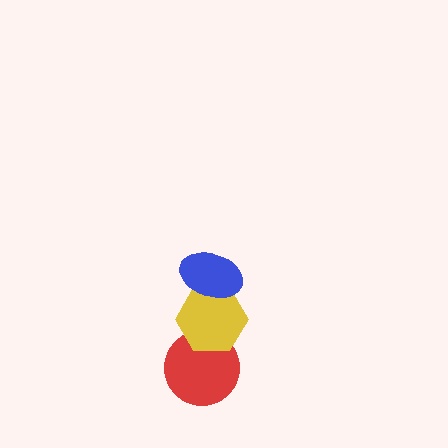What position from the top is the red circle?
The red circle is 3rd from the top.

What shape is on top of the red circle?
The yellow hexagon is on top of the red circle.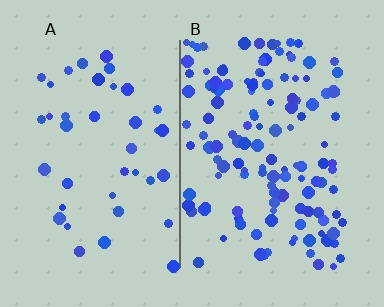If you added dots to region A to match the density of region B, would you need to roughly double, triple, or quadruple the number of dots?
Approximately triple.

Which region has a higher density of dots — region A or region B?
B (the right).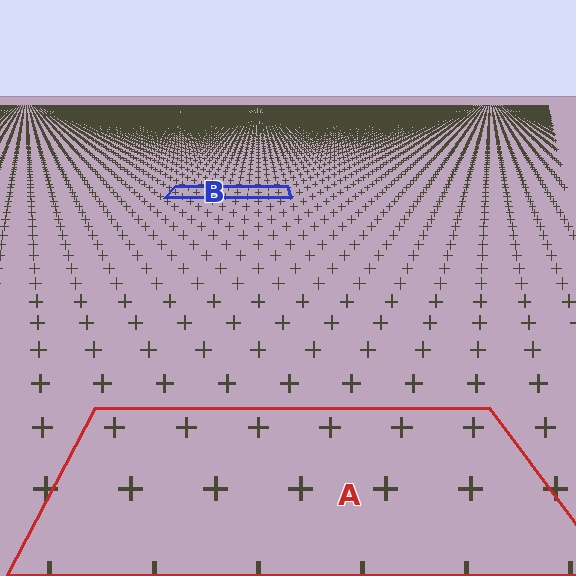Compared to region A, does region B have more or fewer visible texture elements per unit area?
Region B has more texture elements per unit area — they are packed more densely because it is farther away.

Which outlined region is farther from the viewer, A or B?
Region B is farther from the viewer — the texture elements inside it appear smaller and more densely packed.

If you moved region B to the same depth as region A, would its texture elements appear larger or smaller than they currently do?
They would appear larger. At a closer depth, the same texture elements are projected at a bigger on-screen size.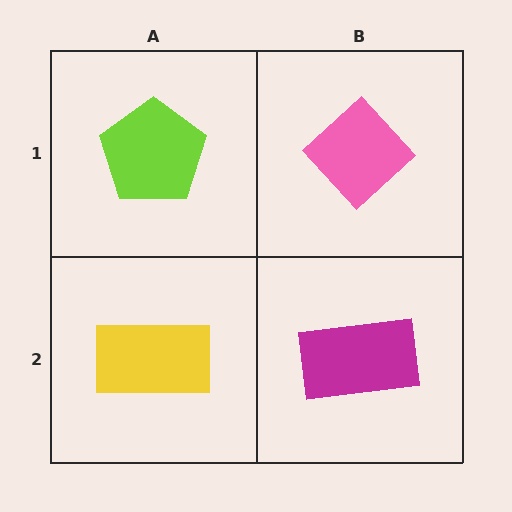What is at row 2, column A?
A yellow rectangle.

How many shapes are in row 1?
2 shapes.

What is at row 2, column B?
A magenta rectangle.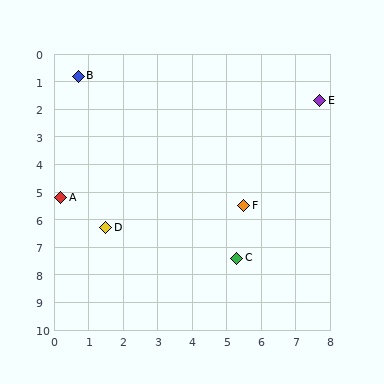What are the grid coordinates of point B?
Point B is at approximately (0.7, 0.8).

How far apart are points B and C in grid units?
Points B and C are about 8.0 grid units apart.